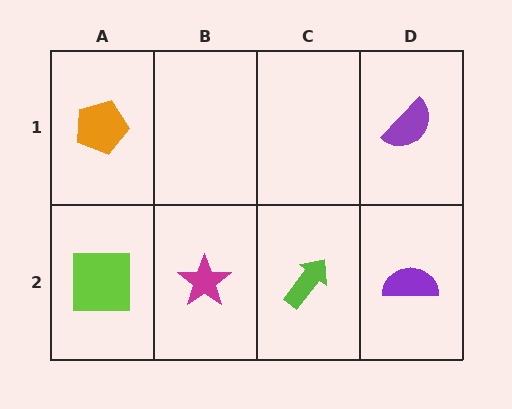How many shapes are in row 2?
4 shapes.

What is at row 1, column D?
A purple semicircle.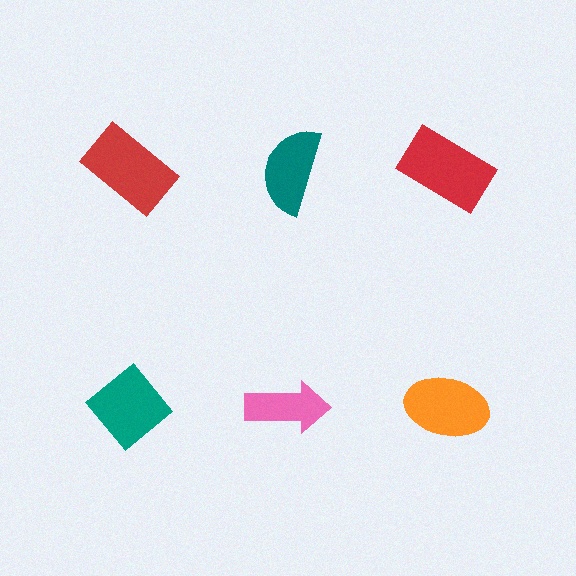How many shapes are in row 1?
3 shapes.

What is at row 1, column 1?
A red rectangle.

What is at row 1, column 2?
A teal semicircle.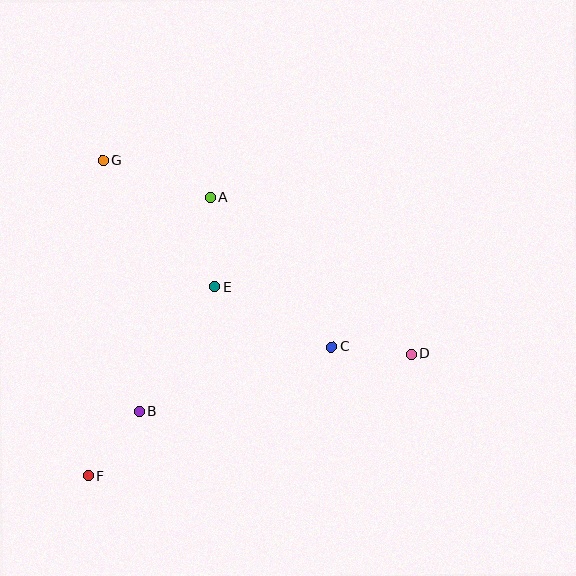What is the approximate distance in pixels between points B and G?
The distance between B and G is approximately 253 pixels.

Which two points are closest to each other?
Points C and D are closest to each other.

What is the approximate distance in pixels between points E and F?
The distance between E and F is approximately 228 pixels.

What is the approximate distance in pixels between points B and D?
The distance between B and D is approximately 278 pixels.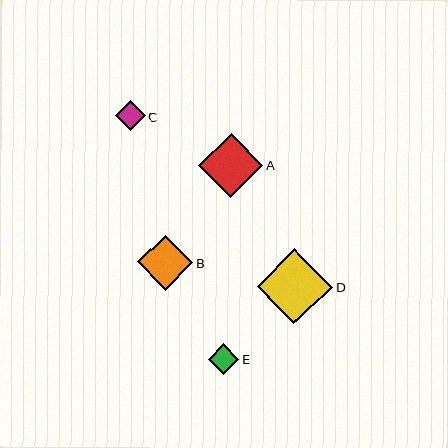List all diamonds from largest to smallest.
From largest to smallest: D, A, B, E, C.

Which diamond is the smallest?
Diamond C is the smallest with a size of approximately 30 pixels.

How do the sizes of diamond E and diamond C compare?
Diamond E and diamond C are approximately the same size.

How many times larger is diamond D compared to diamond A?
Diamond D is approximately 1.2 times the size of diamond A.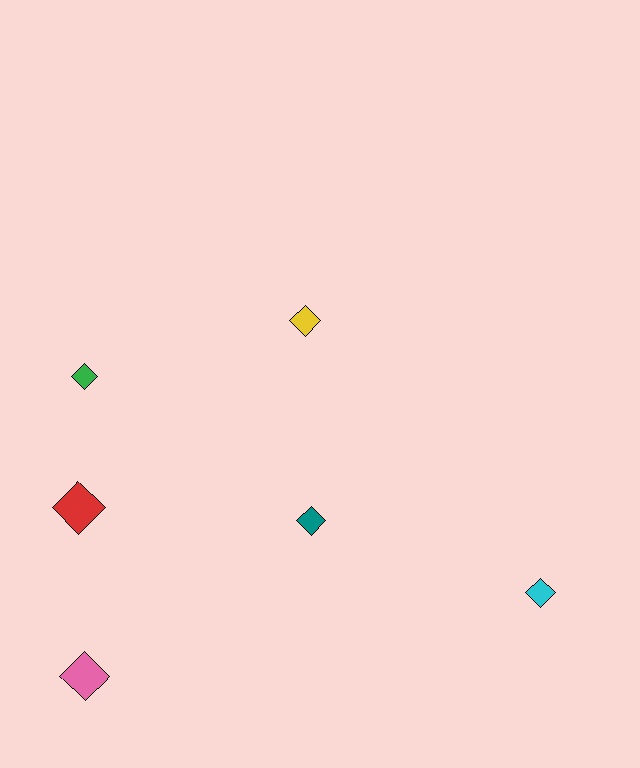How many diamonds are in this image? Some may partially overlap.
There are 6 diamonds.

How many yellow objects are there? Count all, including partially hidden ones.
There is 1 yellow object.